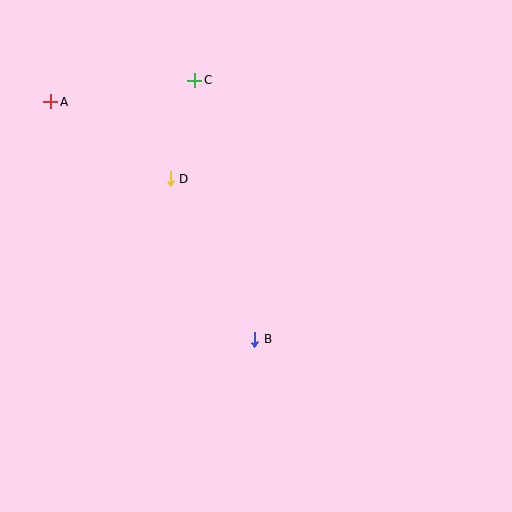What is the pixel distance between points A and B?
The distance between A and B is 314 pixels.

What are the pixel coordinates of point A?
Point A is at (51, 102).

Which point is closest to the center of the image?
Point B at (255, 339) is closest to the center.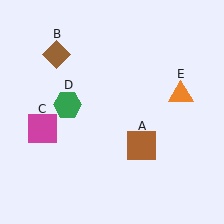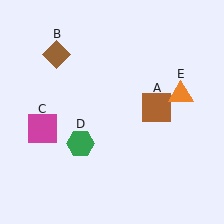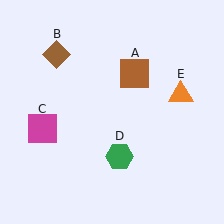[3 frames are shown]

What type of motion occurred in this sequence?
The brown square (object A), green hexagon (object D) rotated counterclockwise around the center of the scene.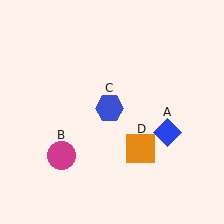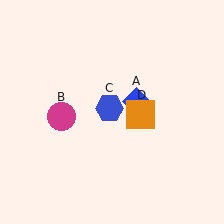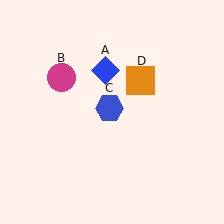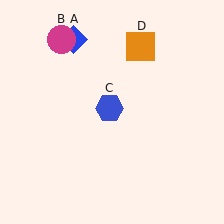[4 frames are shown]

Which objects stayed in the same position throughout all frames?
Blue hexagon (object C) remained stationary.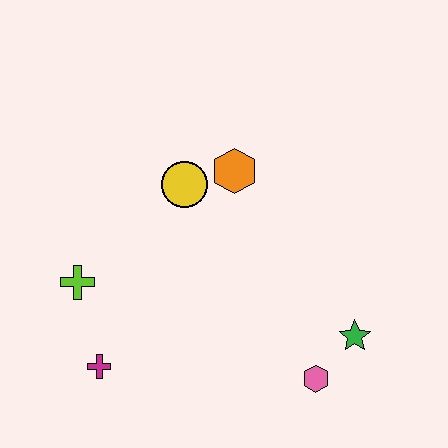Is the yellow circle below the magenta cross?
No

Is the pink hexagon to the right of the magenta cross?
Yes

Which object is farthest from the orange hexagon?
The magenta cross is farthest from the orange hexagon.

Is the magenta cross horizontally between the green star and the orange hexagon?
No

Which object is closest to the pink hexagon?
The green star is closest to the pink hexagon.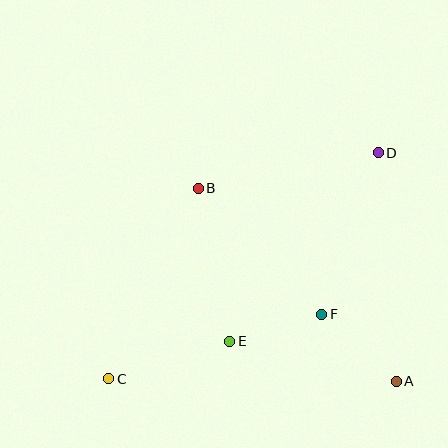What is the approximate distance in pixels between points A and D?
The distance between A and D is approximately 229 pixels.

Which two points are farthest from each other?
Points C and D are farthest from each other.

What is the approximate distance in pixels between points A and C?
The distance between A and C is approximately 288 pixels.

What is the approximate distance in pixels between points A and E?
The distance between A and E is approximately 172 pixels.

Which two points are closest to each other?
Points E and F are closest to each other.